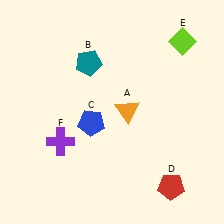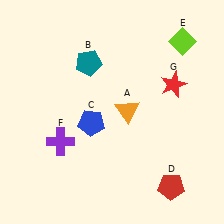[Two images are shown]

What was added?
A red star (G) was added in Image 2.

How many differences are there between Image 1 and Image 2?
There is 1 difference between the two images.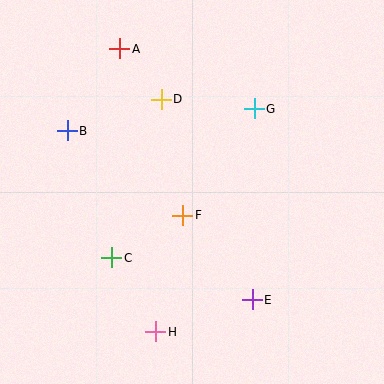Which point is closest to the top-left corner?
Point A is closest to the top-left corner.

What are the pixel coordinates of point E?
Point E is at (252, 300).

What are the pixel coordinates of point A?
Point A is at (119, 49).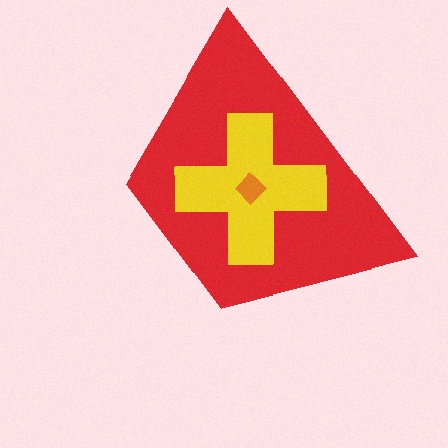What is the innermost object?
The orange diamond.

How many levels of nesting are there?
3.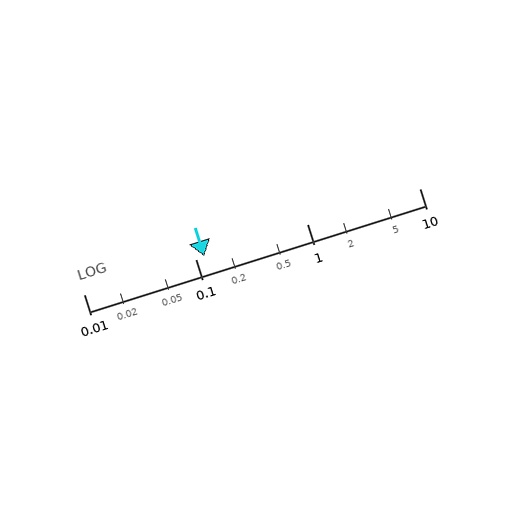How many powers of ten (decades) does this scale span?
The scale spans 3 decades, from 0.01 to 10.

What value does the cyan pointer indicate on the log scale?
The pointer indicates approximately 0.12.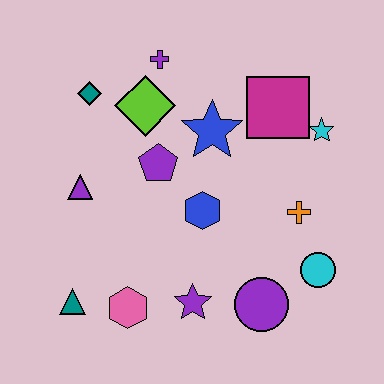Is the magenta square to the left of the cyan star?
Yes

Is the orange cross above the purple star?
Yes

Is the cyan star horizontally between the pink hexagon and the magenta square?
No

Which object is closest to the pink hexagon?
The teal triangle is closest to the pink hexagon.